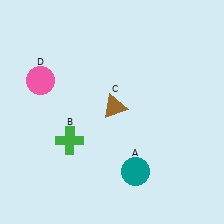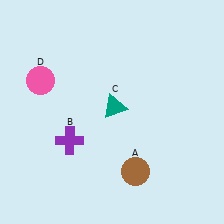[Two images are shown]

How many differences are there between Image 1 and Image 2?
There are 3 differences between the two images.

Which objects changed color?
A changed from teal to brown. B changed from green to purple. C changed from brown to teal.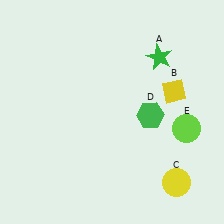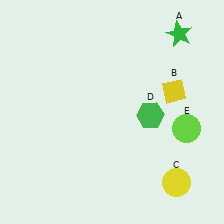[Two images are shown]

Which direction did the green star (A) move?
The green star (A) moved up.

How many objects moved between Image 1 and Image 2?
1 object moved between the two images.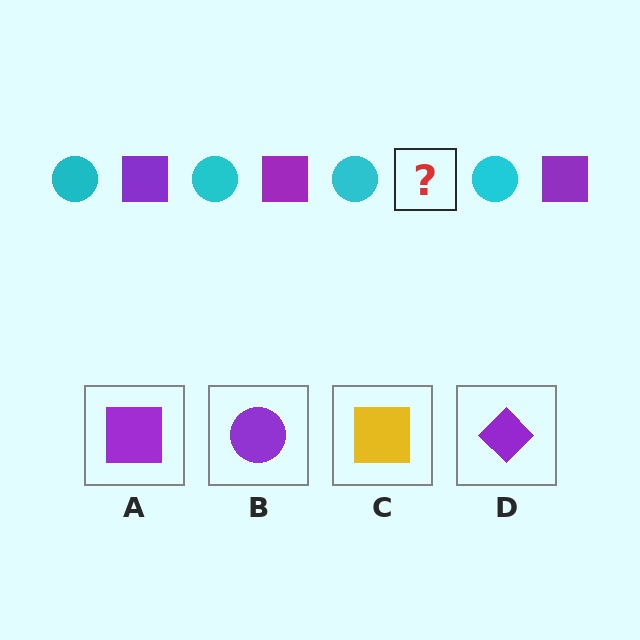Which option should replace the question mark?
Option A.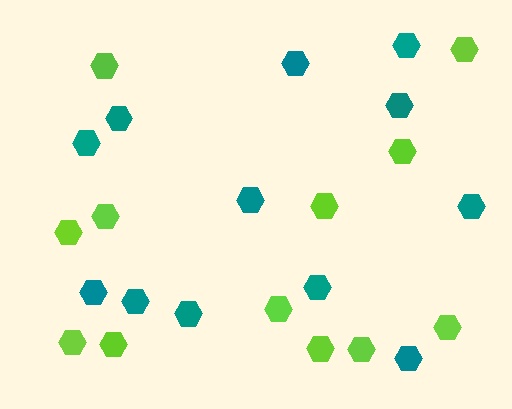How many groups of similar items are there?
There are 2 groups: one group of lime hexagons (12) and one group of teal hexagons (12).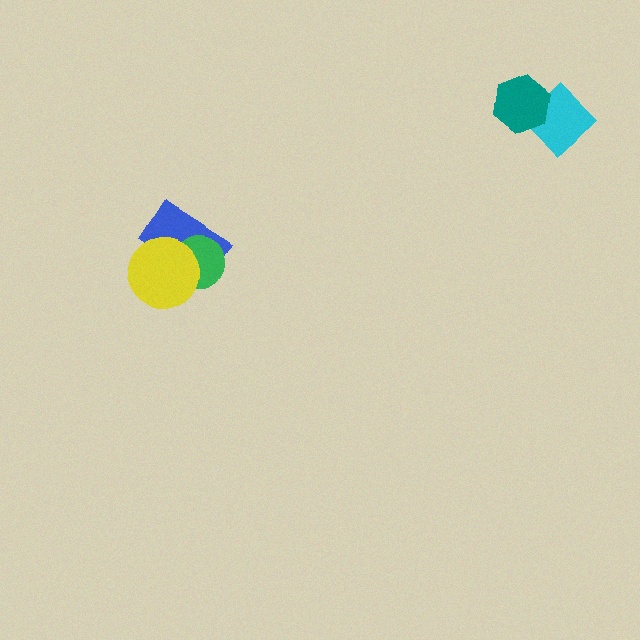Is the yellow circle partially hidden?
No, no other shape covers it.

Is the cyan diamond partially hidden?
Yes, it is partially covered by another shape.